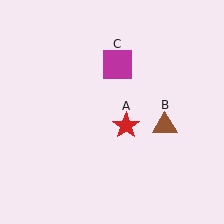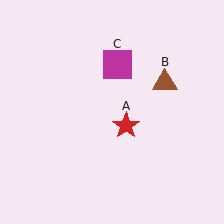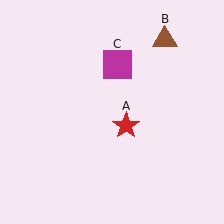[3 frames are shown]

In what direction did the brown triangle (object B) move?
The brown triangle (object B) moved up.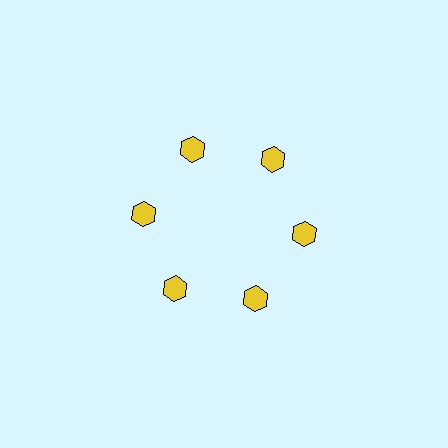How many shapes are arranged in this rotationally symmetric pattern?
There are 6 shapes, arranged in 6 groups of 1.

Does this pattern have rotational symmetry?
Yes, this pattern has 6-fold rotational symmetry. It looks the same after rotating 60 degrees around the center.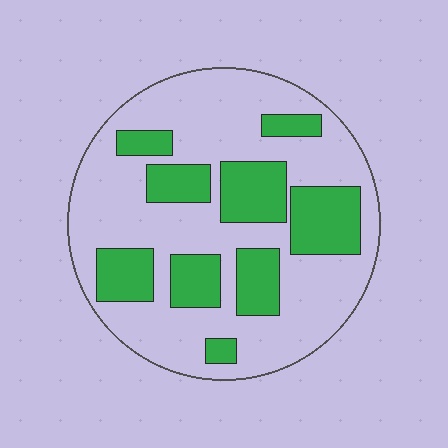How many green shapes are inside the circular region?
9.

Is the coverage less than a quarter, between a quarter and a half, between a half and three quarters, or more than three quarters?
Between a quarter and a half.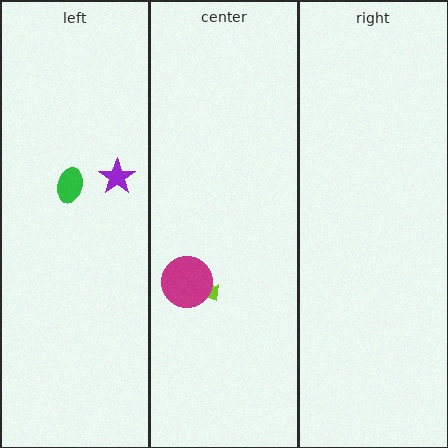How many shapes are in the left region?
2.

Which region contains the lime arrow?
The center region.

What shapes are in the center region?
The lime arrow, the magenta circle.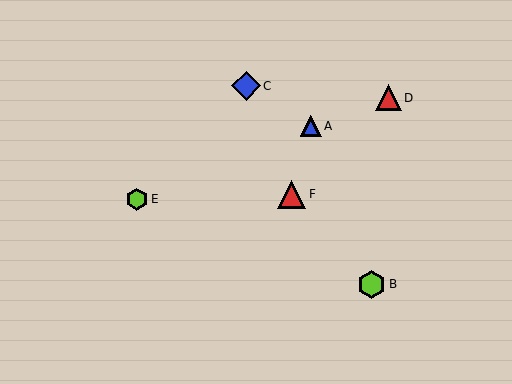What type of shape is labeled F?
Shape F is a red triangle.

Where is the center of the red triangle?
The center of the red triangle is at (389, 98).